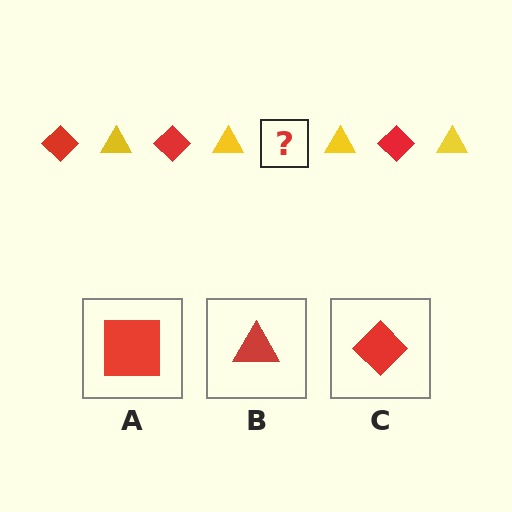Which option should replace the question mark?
Option C.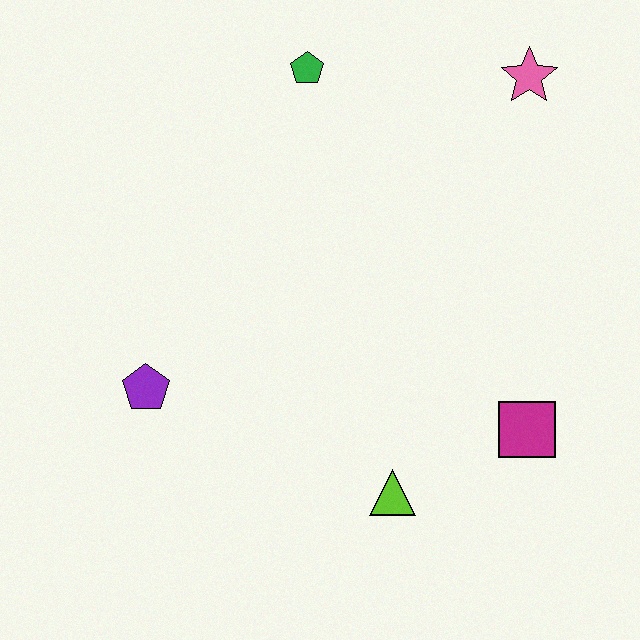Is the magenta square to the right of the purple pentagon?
Yes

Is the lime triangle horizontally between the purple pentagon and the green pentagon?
No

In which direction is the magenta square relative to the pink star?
The magenta square is below the pink star.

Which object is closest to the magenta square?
The lime triangle is closest to the magenta square.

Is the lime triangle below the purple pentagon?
Yes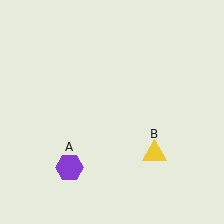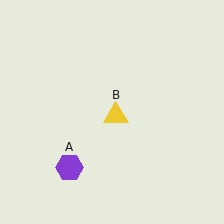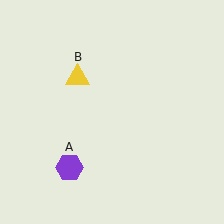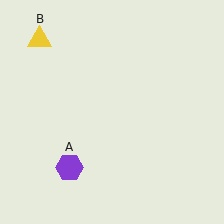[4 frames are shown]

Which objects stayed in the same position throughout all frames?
Purple hexagon (object A) remained stationary.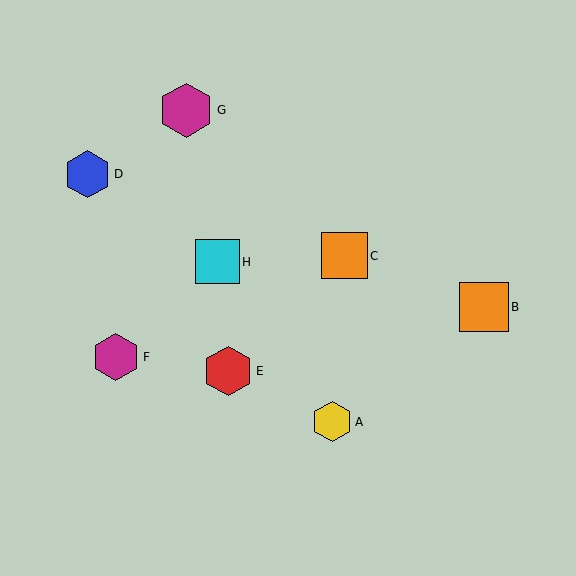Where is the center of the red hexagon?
The center of the red hexagon is at (228, 371).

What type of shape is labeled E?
Shape E is a red hexagon.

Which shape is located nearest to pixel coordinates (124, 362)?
The magenta hexagon (labeled F) at (116, 357) is nearest to that location.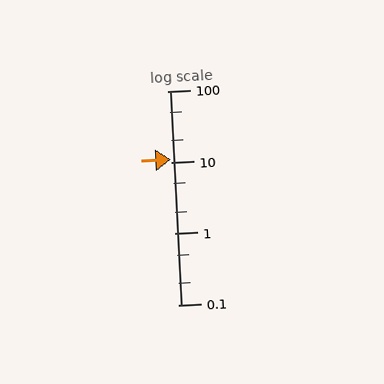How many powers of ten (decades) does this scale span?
The scale spans 3 decades, from 0.1 to 100.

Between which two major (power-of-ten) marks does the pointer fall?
The pointer is between 10 and 100.